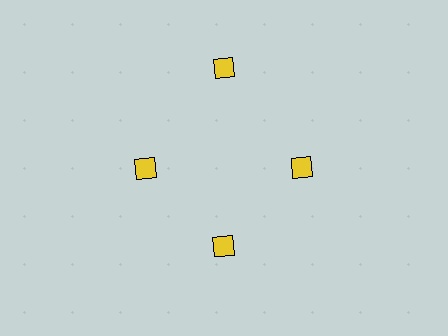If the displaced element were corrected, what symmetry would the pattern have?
It would have 4-fold rotational symmetry — the pattern would map onto itself every 90 degrees.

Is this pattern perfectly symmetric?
No. The 4 yellow diamonds are arranged in a ring, but one element near the 12 o'clock position is pushed outward from the center, breaking the 4-fold rotational symmetry.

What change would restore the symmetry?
The symmetry would be restored by moving it inward, back onto the ring so that all 4 diamonds sit at equal angles and equal distance from the center.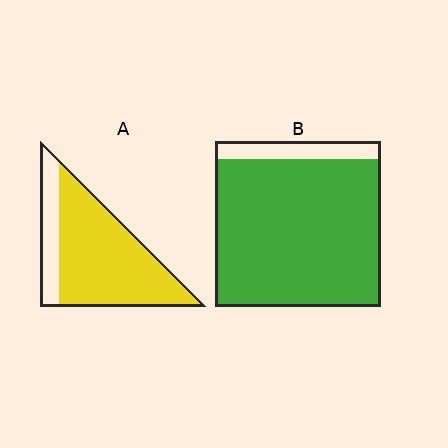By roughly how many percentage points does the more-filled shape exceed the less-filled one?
By roughly 10 percentage points (B over A).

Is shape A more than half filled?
Yes.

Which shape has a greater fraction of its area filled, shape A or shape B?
Shape B.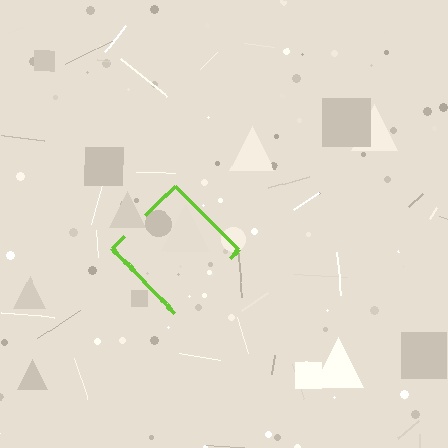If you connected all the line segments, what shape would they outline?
They would outline a diamond.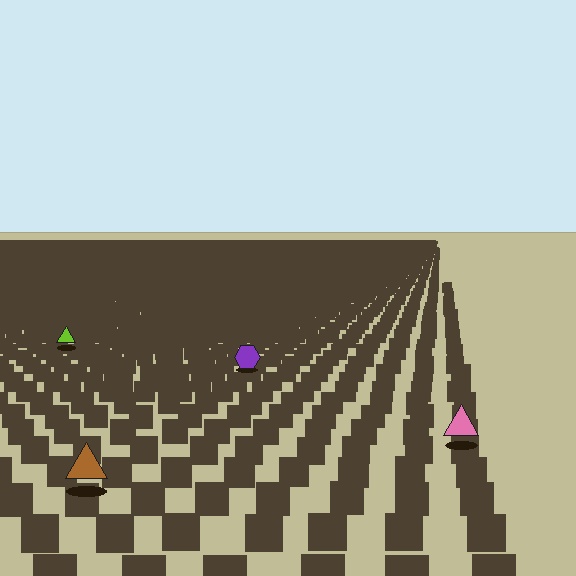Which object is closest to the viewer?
The brown triangle is closest. The texture marks near it are larger and more spread out.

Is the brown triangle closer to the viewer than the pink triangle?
Yes. The brown triangle is closer — you can tell from the texture gradient: the ground texture is coarser near it.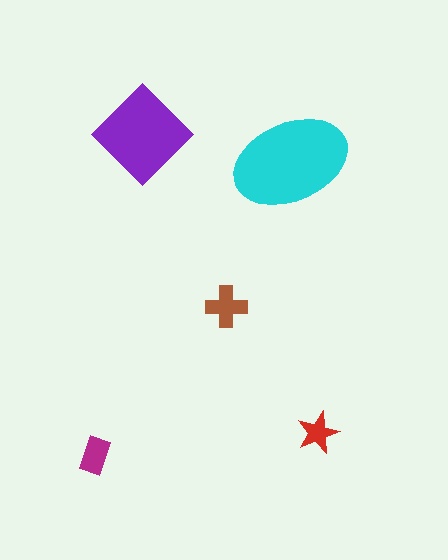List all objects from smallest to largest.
The red star, the magenta rectangle, the brown cross, the purple diamond, the cyan ellipse.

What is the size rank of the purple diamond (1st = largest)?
2nd.